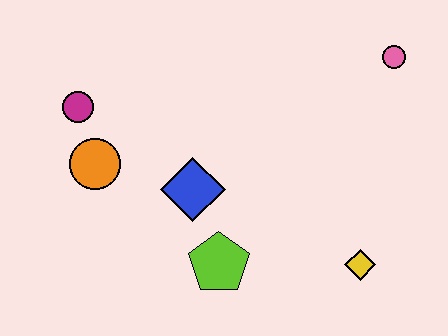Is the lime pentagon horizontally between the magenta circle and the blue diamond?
No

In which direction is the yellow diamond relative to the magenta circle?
The yellow diamond is to the right of the magenta circle.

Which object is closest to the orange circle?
The magenta circle is closest to the orange circle.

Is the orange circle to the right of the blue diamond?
No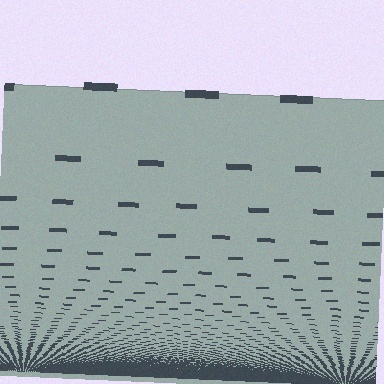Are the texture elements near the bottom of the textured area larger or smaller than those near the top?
Smaller. The gradient is inverted — elements near the bottom are smaller and denser.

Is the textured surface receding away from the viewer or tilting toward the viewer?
The surface appears to tilt toward the viewer. Texture elements get larger and sparser toward the top.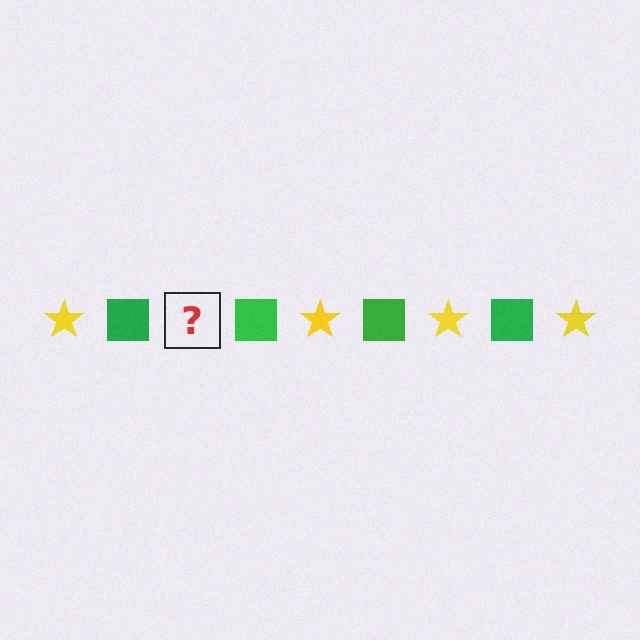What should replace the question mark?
The question mark should be replaced with a yellow star.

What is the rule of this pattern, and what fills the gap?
The rule is that the pattern alternates between yellow star and green square. The gap should be filled with a yellow star.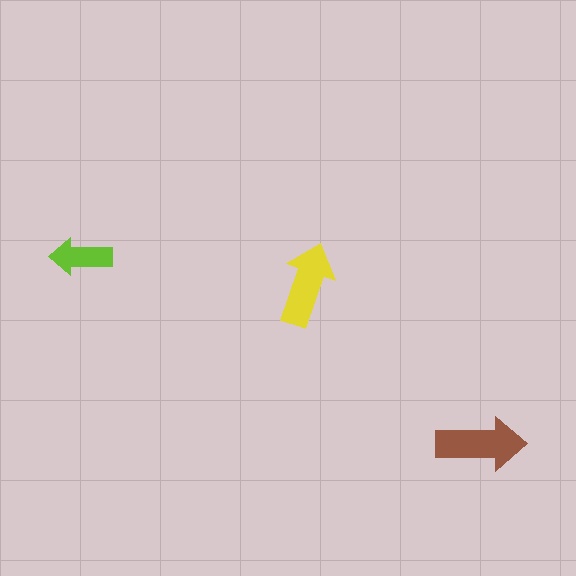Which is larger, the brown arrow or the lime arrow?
The brown one.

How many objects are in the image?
There are 3 objects in the image.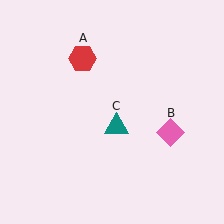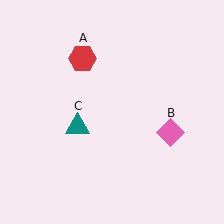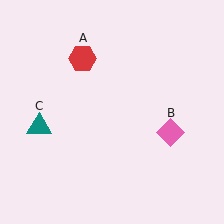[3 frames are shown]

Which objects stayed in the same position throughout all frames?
Red hexagon (object A) and pink diamond (object B) remained stationary.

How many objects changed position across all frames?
1 object changed position: teal triangle (object C).